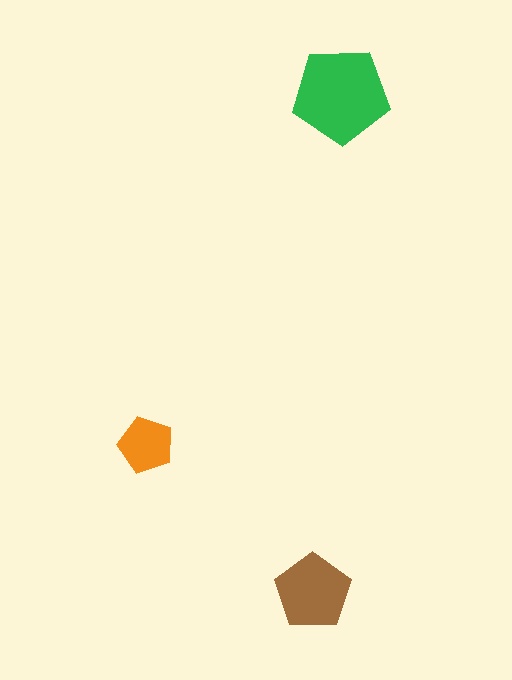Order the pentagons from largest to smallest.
the green one, the brown one, the orange one.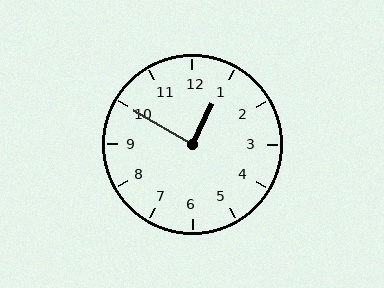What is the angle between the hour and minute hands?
Approximately 85 degrees.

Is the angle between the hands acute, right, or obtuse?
It is right.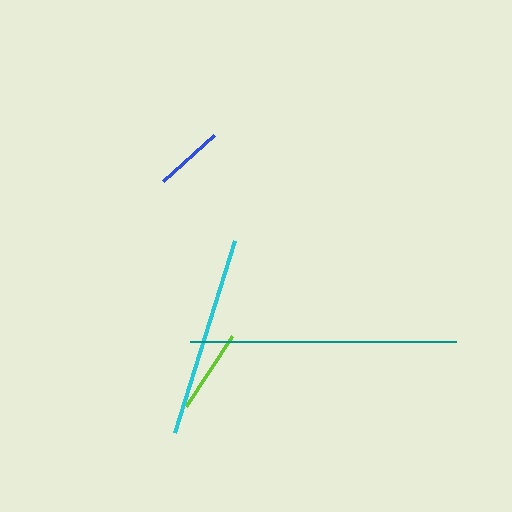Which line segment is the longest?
The teal line is the longest at approximately 265 pixels.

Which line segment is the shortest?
The blue line is the shortest at approximately 69 pixels.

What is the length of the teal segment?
The teal segment is approximately 265 pixels long.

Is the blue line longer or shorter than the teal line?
The teal line is longer than the blue line.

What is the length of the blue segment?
The blue segment is approximately 69 pixels long.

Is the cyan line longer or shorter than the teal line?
The teal line is longer than the cyan line.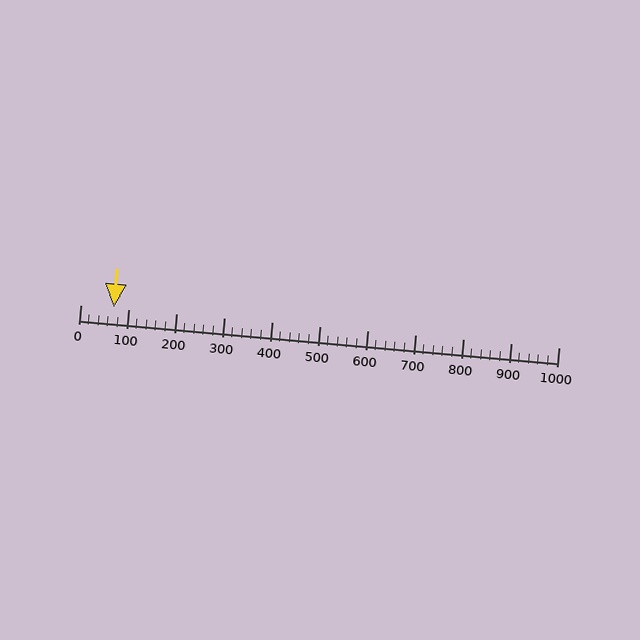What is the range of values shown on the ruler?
The ruler shows values from 0 to 1000.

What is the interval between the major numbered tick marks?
The major tick marks are spaced 100 units apart.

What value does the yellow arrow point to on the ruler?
The yellow arrow points to approximately 70.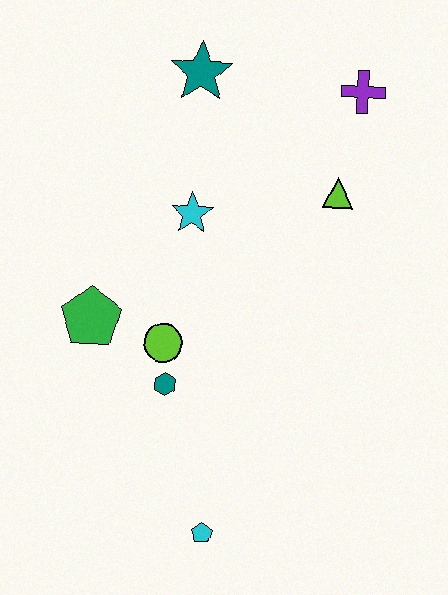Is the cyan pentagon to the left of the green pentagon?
No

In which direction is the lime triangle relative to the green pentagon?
The lime triangle is to the right of the green pentagon.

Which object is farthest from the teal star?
The cyan pentagon is farthest from the teal star.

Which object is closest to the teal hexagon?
The lime circle is closest to the teal hexagon.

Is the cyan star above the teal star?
No